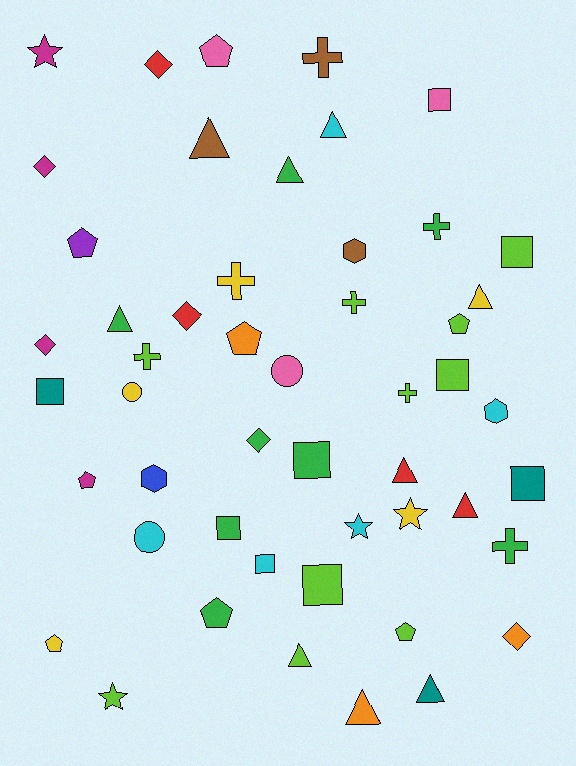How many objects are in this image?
There are 50 objects.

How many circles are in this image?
There are 3 circles.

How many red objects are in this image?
There are 4 red objects.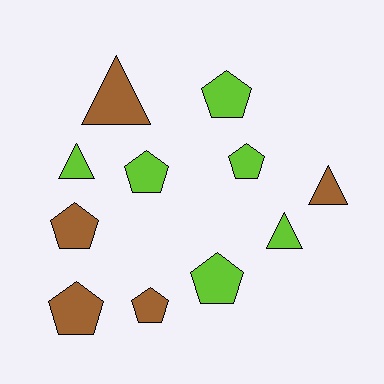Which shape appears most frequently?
Pentagon, with 7 objects.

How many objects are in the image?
There are 11 objects.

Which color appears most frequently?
Lime, with 6 objects.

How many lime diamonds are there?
There are no lime diamonds.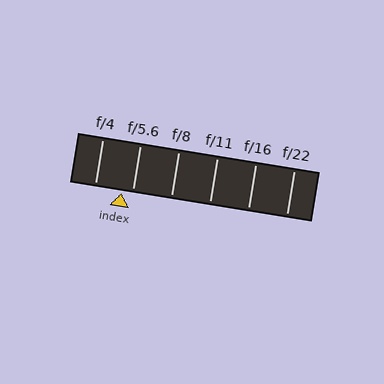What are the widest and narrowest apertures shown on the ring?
The widest aperture shown is f/4 and the narrowest is f/22.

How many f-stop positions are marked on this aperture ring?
There are 6 f-stop positions marked.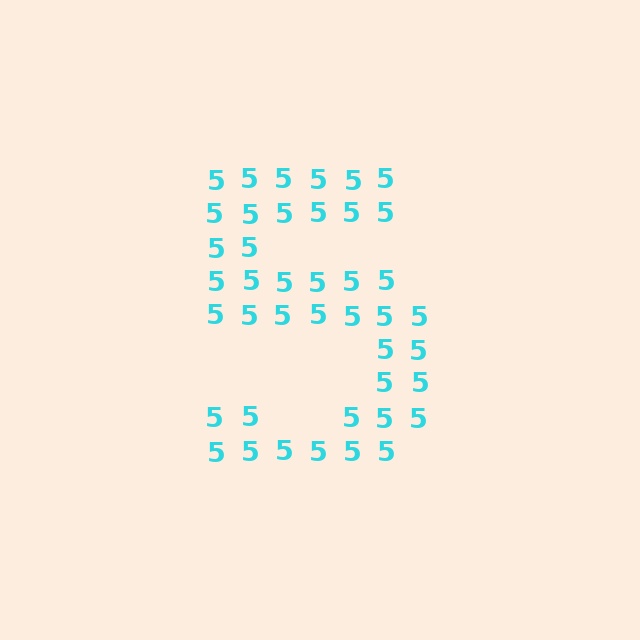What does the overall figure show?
The overall figure shows the digit 5.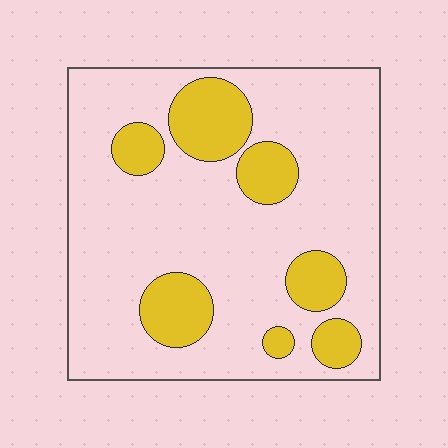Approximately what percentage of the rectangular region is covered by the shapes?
Approximately 20%.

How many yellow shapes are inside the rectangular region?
7.